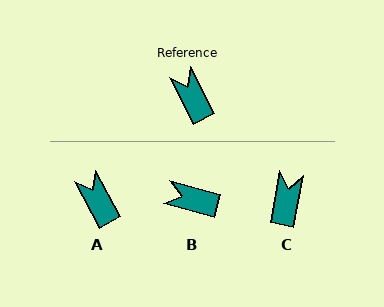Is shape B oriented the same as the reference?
No, it is off by about 47 degrees.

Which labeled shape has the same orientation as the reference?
A.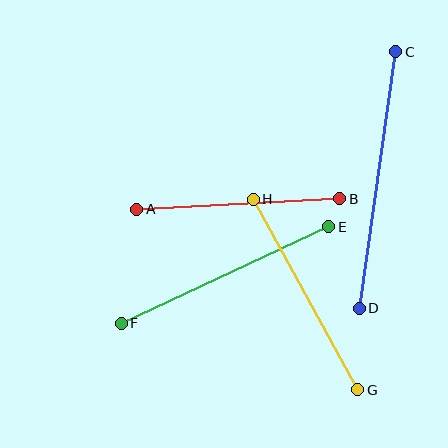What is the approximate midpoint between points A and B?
The midpoint is at approximately (238, 204) pixels.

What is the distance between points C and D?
The distance is approximately 259 pixels.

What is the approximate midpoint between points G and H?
The midpoint is at approximately (306, 294) pixels.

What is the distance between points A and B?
The distance is approximately 203 pixels.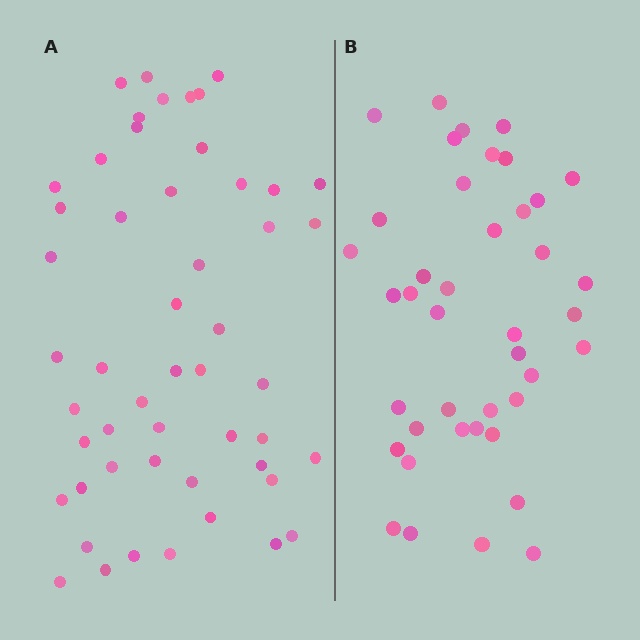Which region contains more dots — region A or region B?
Region A (the left region) has more dots.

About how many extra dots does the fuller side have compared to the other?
Region A has roughly 10 or so more dots than region B.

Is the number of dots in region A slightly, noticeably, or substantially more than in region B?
Region A has only slightly more — the two regions are fairly close. The ratio is roughly 1.2 to 1.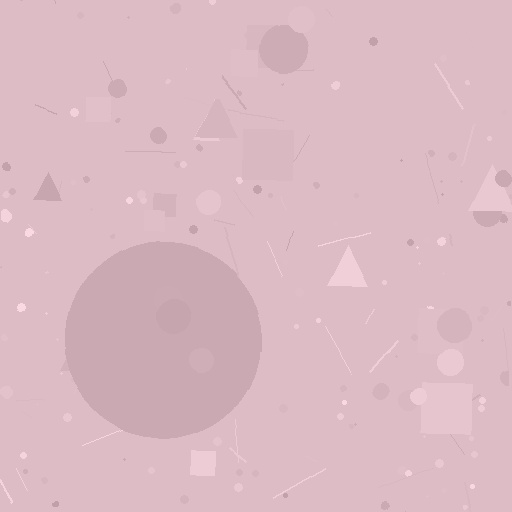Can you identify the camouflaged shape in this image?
The camouflaged shape is a circle.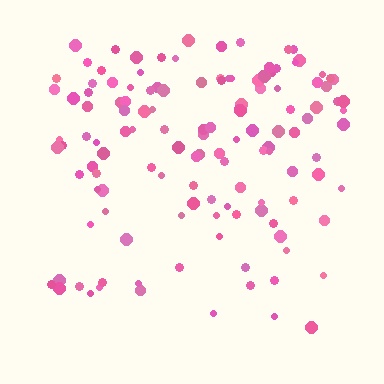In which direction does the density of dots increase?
From bottom to top, with the top side densest.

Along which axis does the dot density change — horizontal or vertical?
Vertical.